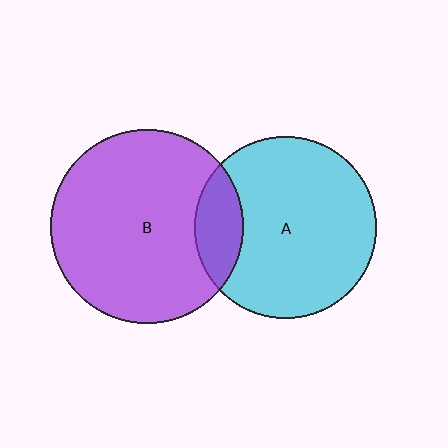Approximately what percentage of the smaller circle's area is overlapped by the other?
Approximately 15%.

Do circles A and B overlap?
Yes.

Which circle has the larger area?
Circle B (purple).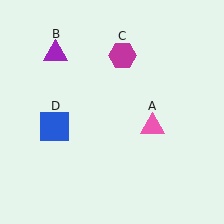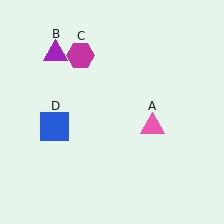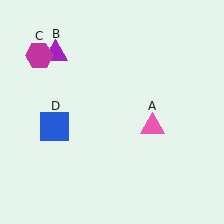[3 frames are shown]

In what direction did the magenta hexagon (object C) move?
The magenta hexagon (object C) moved left.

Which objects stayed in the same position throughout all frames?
Pink triangle (object A) and purple triangle (object B) and blue square (object D) remained stationary.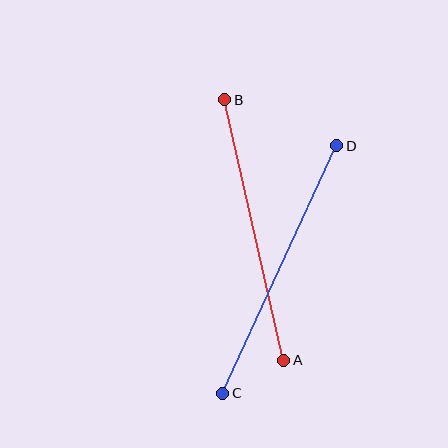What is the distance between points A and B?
The distance is approximately 267 pixels.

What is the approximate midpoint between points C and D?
The midpoint is at approximately (280, 270) pixels.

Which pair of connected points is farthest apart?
Points C and D are farthest apart.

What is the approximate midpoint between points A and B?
The midpoint is at approximately (254, 230) pixels.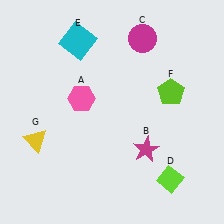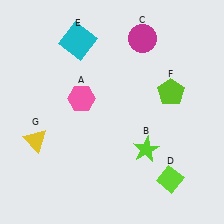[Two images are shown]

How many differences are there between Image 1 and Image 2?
There is 1 difference between the two images.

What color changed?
The star (B) changed from magenta in Image 1 to lime in Image 2.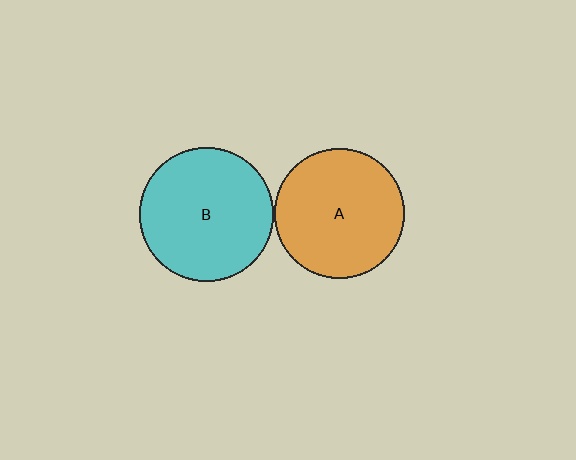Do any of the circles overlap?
No, none of the circles overlap.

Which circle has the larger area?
Circle B (cyan).